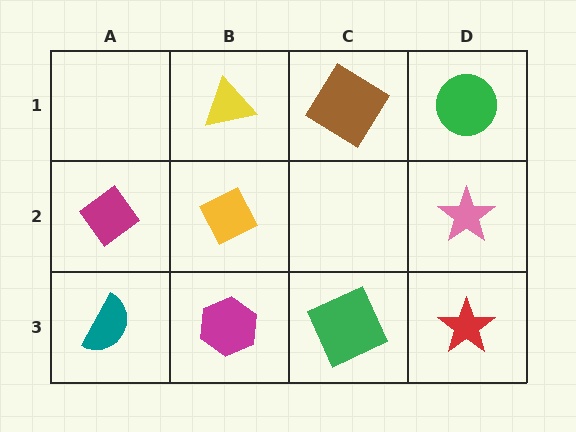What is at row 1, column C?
A brown diamond.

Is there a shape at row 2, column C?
No, that cell is empty.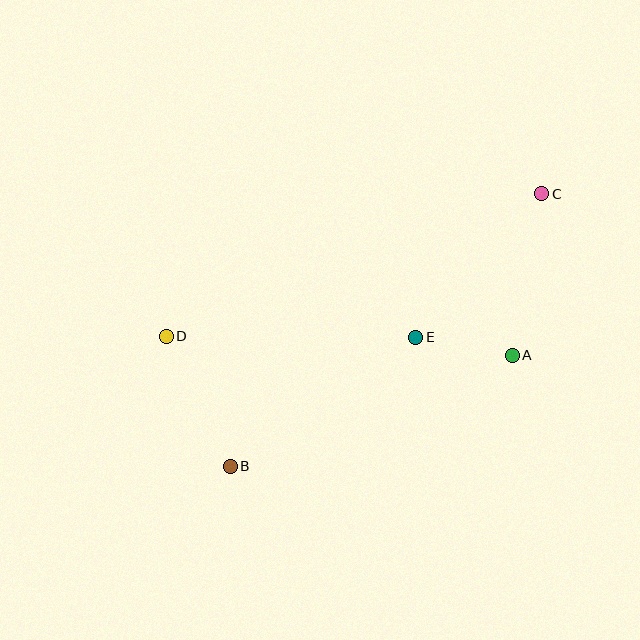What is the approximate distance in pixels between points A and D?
The distance between A and D is approximately 346 pixels.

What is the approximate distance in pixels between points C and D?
The distance between C and D is approximately 402 pixels.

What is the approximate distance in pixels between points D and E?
The distance between D and E is approximately 250 pixels.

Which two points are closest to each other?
Points A and E are closest to each other.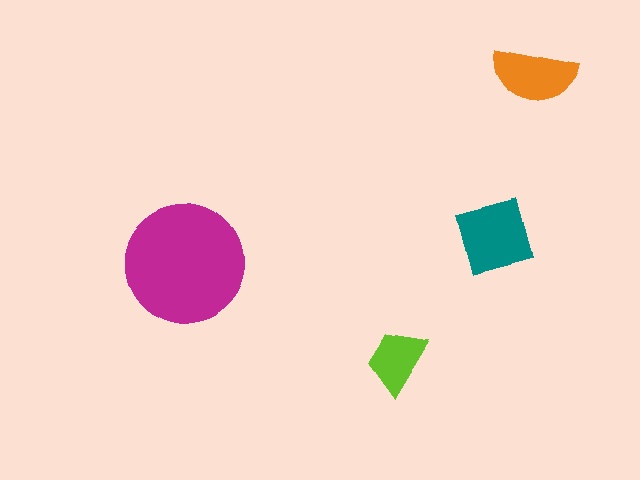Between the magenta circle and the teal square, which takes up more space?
The magenta circle.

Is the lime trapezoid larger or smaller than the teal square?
Smaller.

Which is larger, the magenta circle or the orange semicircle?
The magenta circle.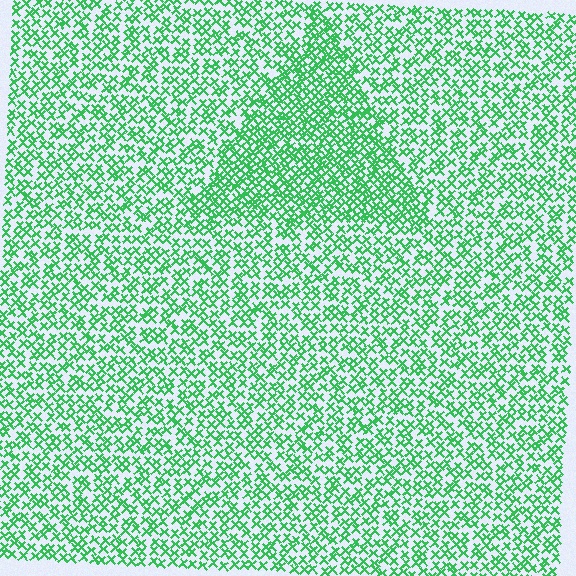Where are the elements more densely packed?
The elements are more densely packed inside the triangle boundary.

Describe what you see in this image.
The image contains small green elements arranged at two different densities. A triangle-shaped region is visible where the elements are more densely packed than the surrounding area.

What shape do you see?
I see a triangle.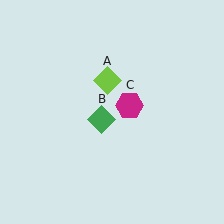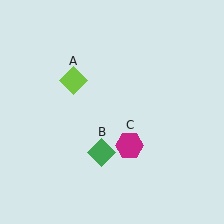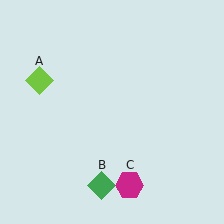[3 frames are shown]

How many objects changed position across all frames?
3 objects changed position: lime diamond (object A), green diamond (object B), magenta hexagon (object C).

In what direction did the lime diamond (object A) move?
The lime diamond (object A) moved left.